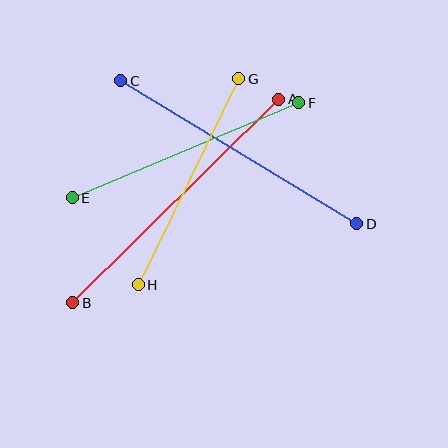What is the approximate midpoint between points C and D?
The midpoint is at approximately (239, 152) pixels.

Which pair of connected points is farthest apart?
Points A and B are farthest apart.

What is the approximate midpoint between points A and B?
The midpoint is at approximately (176, 201) pixels.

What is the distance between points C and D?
The distance is approximately 276 pixels.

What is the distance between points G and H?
The distance is approximately 229 pixels.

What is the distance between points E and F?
The distance is approximately 246 pixels.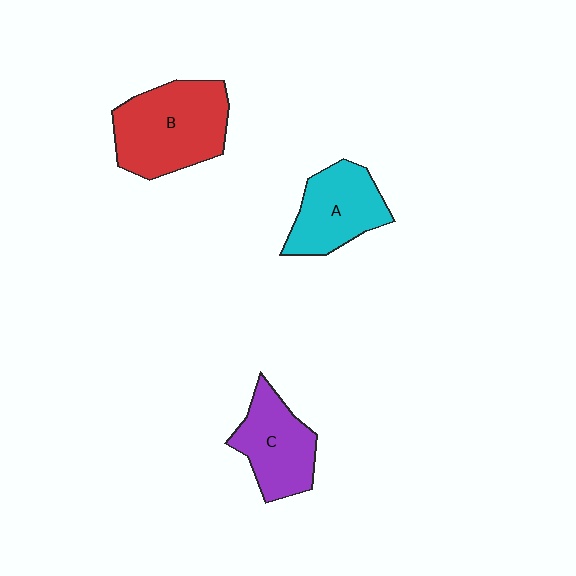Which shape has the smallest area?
Shape C (purple).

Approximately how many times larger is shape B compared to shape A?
Approximately 1.4 times.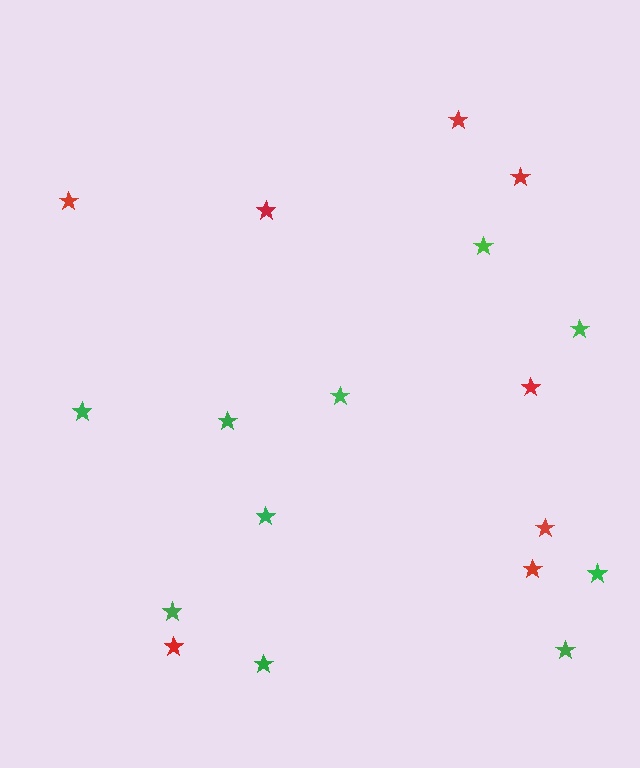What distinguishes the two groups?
There are 2 groups: one group of red stars (8) and one group of green stars (10).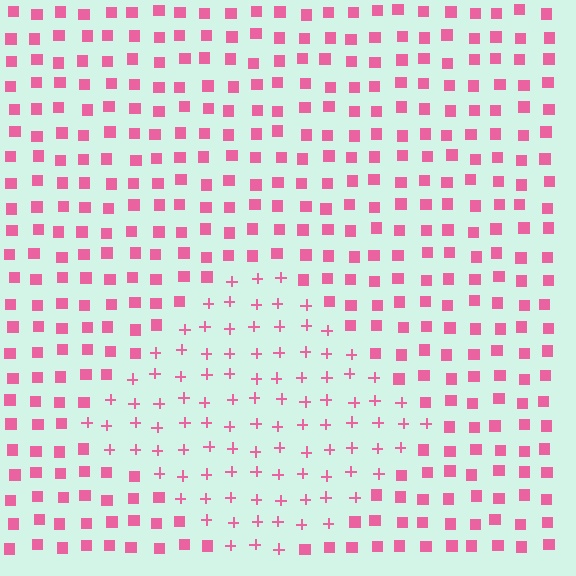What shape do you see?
I see a diamond.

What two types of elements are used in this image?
The image uses plus signs inside the diamond region and squares outside it.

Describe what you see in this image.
The image is filled with small pink elements arranged in a uniform grid. A diamond-shaped region contains plus signs, while the surrounding area contains squares. The boundary is defined purely by the change in element shape.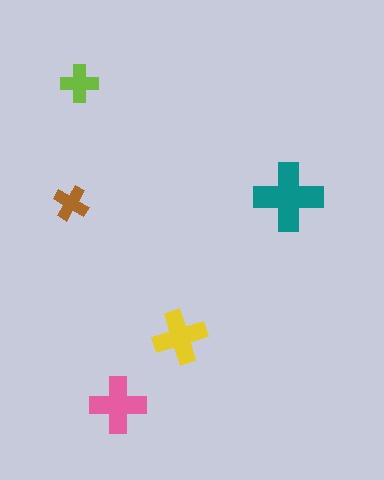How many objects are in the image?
There are 5 objects in the image.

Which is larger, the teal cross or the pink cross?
The teal one.